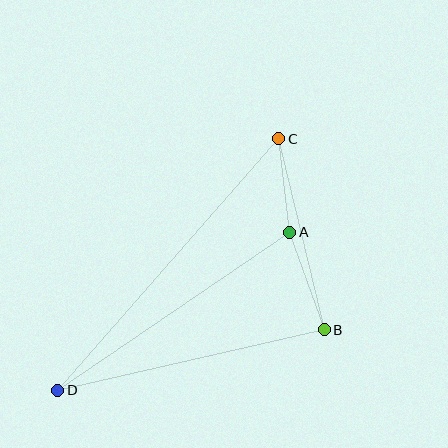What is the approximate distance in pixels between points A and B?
The distance between A and B is approximately 104 pixels.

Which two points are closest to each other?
Points A and C are closest to each other.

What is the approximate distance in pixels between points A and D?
The distance between A and D is approximately 281 pixels.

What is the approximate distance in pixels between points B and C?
The distance between B and C is approximately 196 pixels.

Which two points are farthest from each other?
Points C and D are farthest from each other.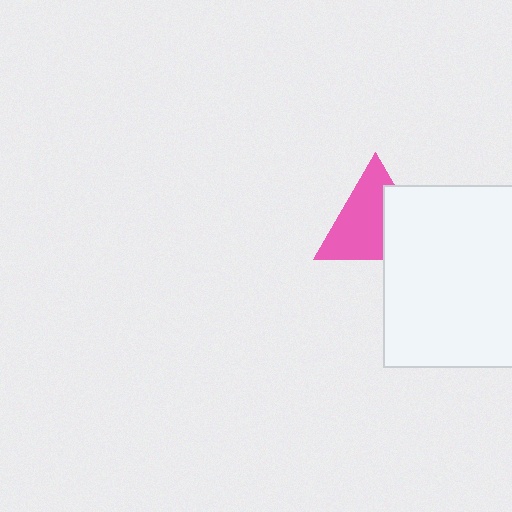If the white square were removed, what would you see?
You would see the complete pink triangle.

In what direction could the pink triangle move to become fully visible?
The pink triangle could move left. That would shift it out from behind the white square entirely.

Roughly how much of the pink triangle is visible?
About half of it is visible (roughly 64%).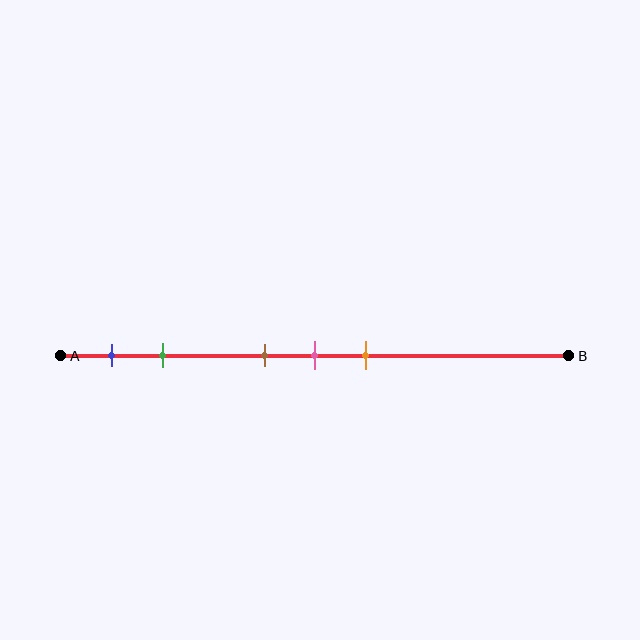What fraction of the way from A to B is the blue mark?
The blue mark is approximately 10% (0.1) of the way from A to B.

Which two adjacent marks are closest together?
The brown and pink marks are the closest adjacent pair.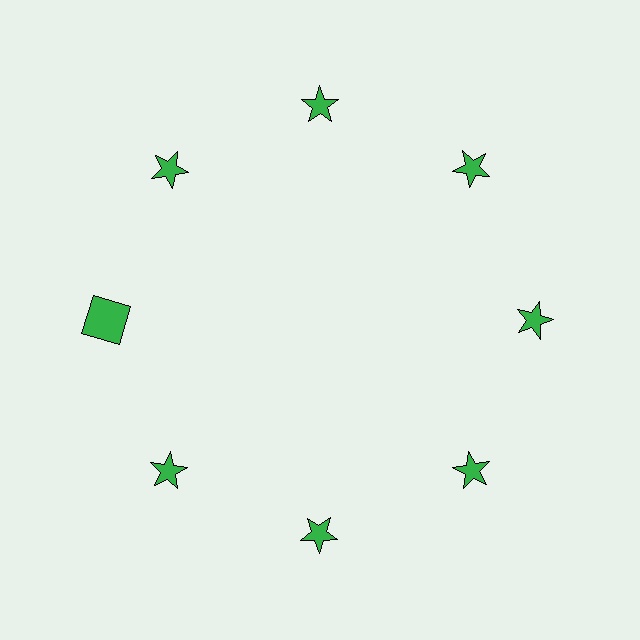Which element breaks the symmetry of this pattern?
The green square at roughly the 9 o'clock position breaks the symmetry. All other shapes are green stars.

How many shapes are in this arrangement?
There are 8 shapes arranged in a ring pattern.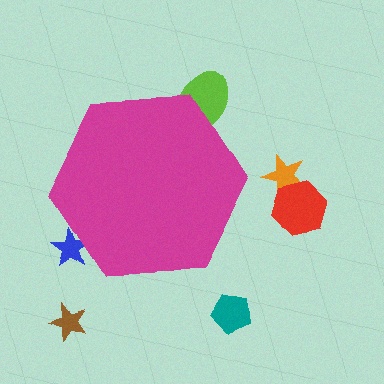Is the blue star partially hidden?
Yes, the blue star is partially hidden behind the magenta hexagon.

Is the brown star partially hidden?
No, the brown star is fully visible.